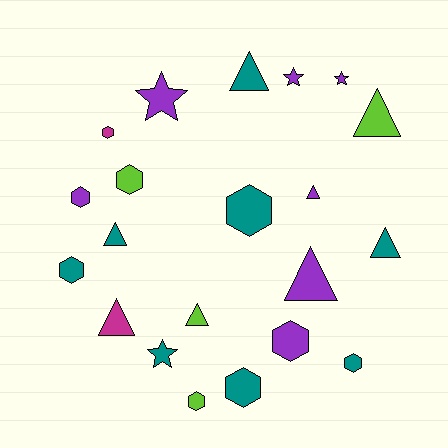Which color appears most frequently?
Teal, with 8 objects.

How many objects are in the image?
There are 21 objects.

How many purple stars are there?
There are 3 purple stars.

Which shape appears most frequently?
Hexagon, with 9 objects.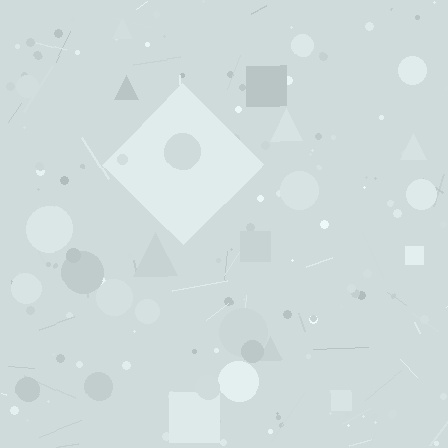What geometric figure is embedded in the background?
A diamond is embedded in the background.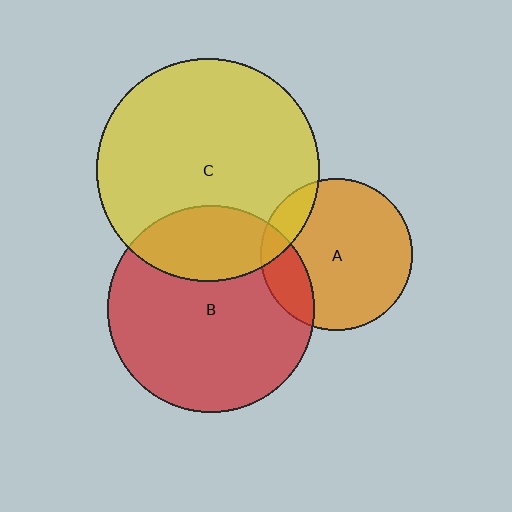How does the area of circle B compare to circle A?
Approximately 1.9 times.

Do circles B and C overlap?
Yes.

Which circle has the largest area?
Circle C (yellow).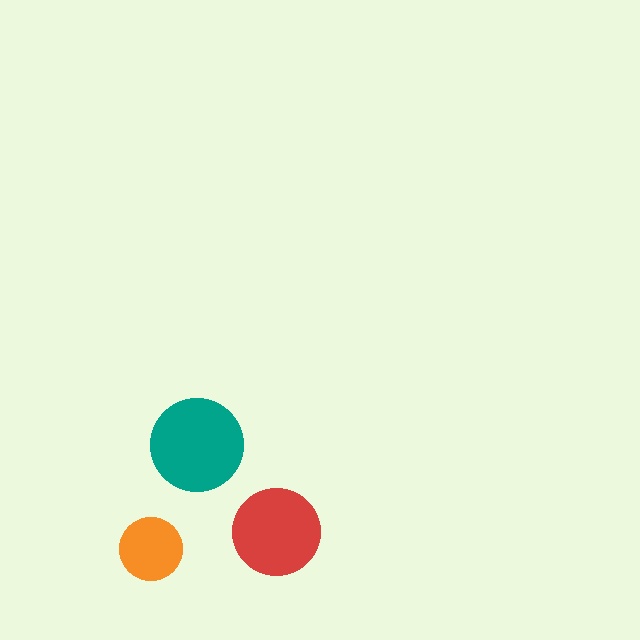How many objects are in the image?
There are 3 objects in the image.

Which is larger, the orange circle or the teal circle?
The teal one.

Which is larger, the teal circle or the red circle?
The teal one.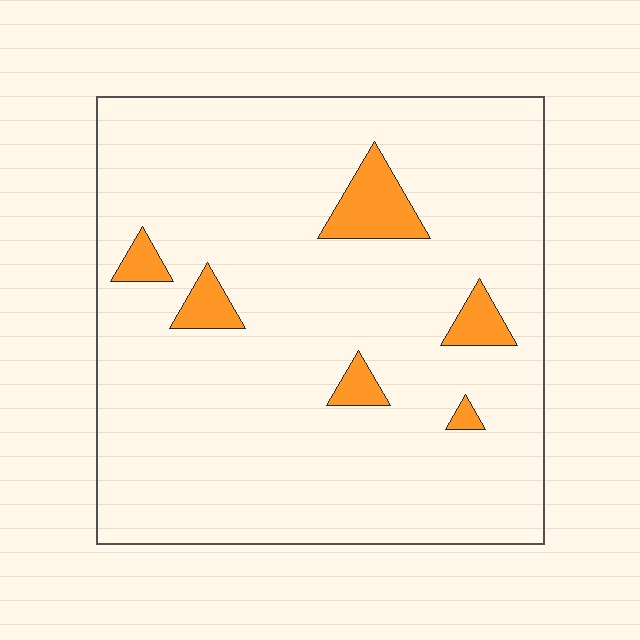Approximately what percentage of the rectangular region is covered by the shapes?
Approximately 10%.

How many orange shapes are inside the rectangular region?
6.